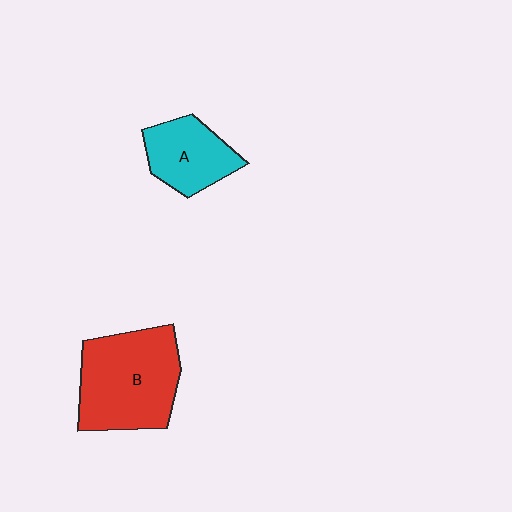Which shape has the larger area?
Shape B (red).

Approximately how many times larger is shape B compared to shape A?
Approximately 1.7 times.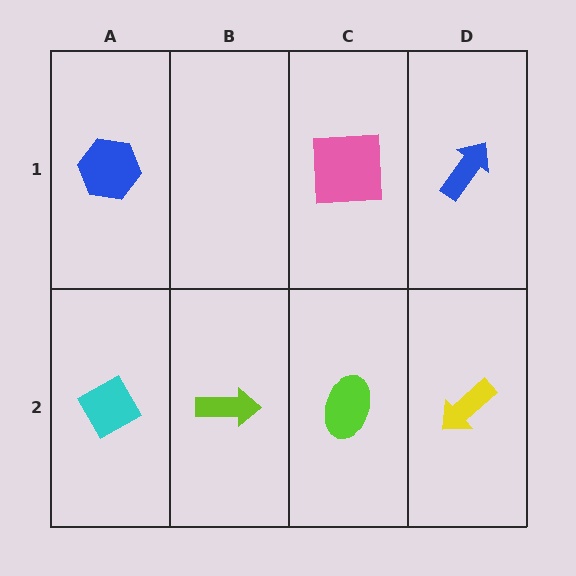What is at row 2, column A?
A cyan diamond.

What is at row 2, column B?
A lime arrow.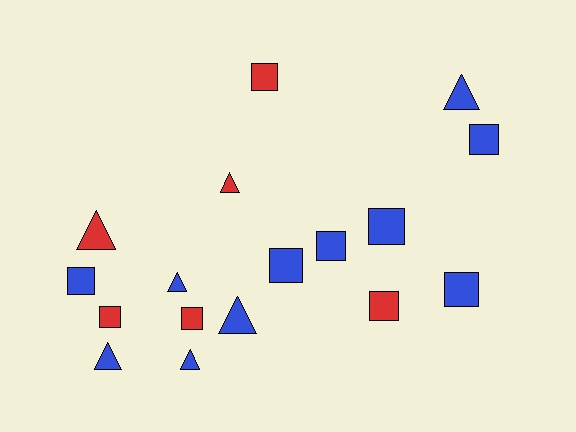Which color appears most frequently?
Blue, with 11 objects.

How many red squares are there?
There are 4 red squares.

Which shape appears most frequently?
Square, with 10 objects.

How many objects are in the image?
There are 17 objects.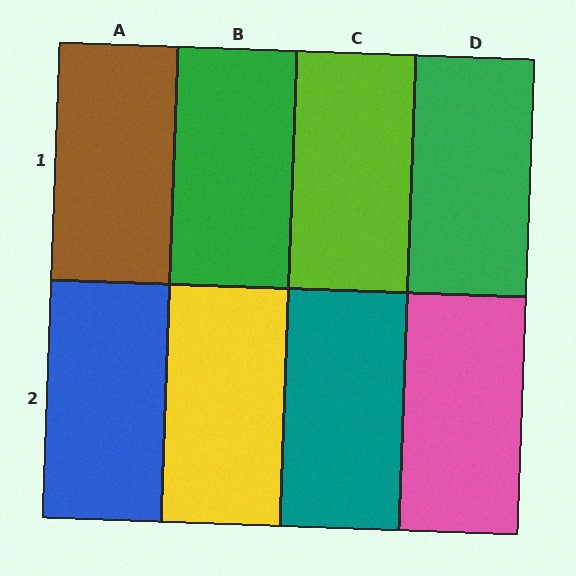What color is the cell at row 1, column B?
Green.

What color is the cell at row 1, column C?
Lime.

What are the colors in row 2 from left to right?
Blue, yellow, teal, pink.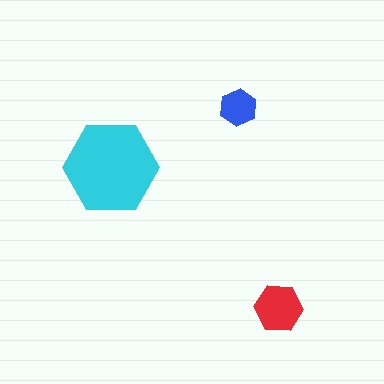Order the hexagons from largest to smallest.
the cyan one, the red one, the blue one.